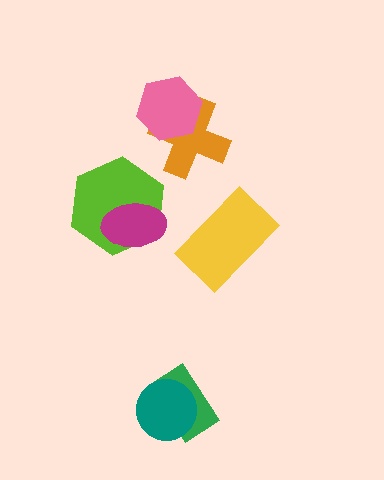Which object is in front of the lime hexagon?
The magenta ellipse is in front of the lime hexagon.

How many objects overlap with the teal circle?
1 object overlaps with the teal circle.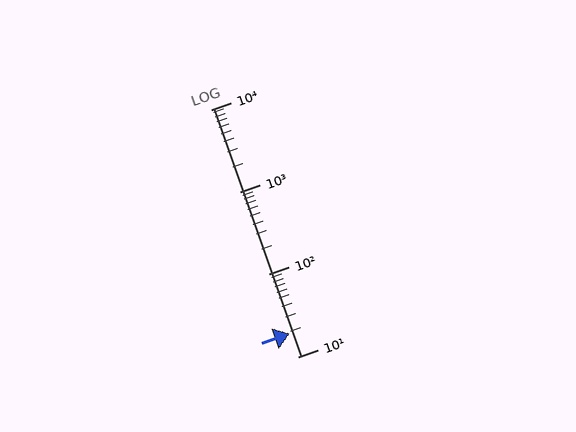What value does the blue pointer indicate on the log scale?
The pointer indicates approximately 19.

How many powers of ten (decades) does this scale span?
The scale spans 3 decades, from 10 to 10000.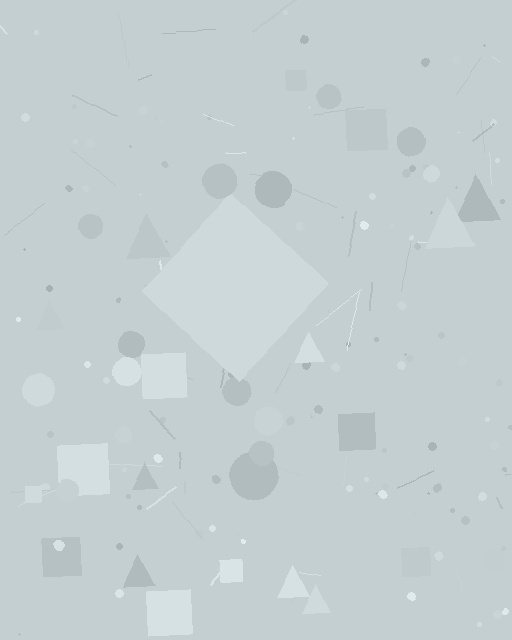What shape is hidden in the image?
A diamond is hidden in the image.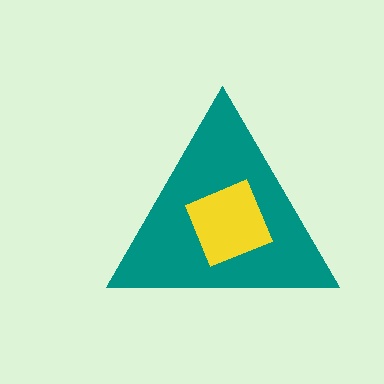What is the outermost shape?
The teal triangle.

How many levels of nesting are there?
2.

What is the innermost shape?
The yellow diamond.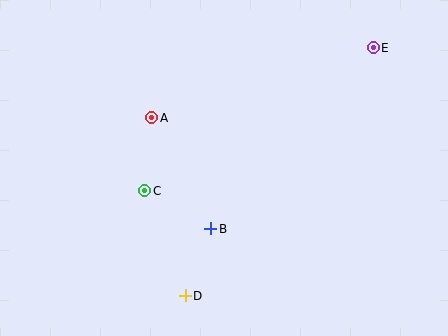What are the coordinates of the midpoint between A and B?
The midpoint between A and B is at (181, 173).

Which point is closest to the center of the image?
Point B at (211, 229) is closest to the center.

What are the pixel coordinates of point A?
Point A is at (152, 118).